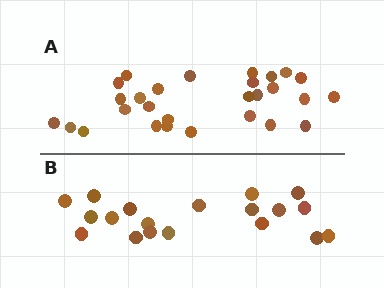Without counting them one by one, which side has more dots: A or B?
Region A (the top region) has more dots.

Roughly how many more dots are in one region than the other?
Region A has roughly 8 or so more dots than region B.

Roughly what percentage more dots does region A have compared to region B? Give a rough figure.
About 45% more.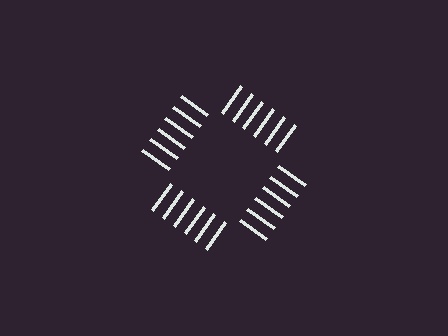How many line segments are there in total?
24 — 6 along each of the 4 edges.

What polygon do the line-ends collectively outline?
An illusory square — the line segments terminate on its edges but no continuous stroke is drawn.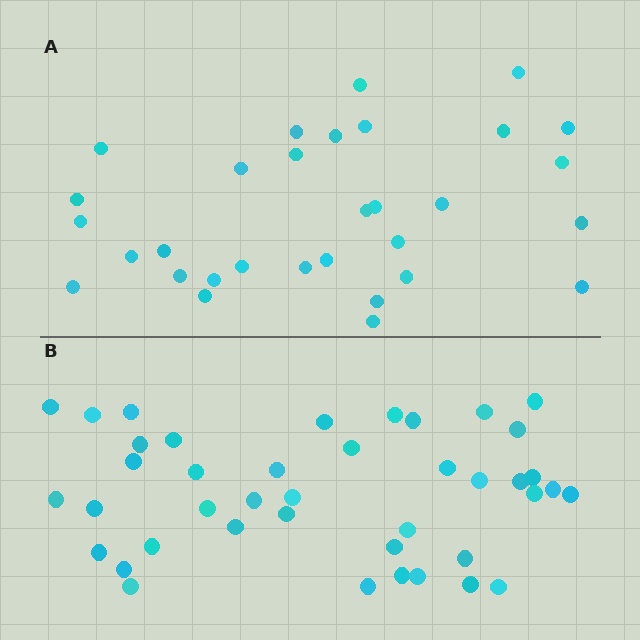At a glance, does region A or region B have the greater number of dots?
Region B (the bottom region) has more dots.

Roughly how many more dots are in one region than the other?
Region B has roughly 10 or so more dots than region A.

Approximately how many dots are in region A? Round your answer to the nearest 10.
About 30 dots. (The exact count is 31, which rounds to 30.)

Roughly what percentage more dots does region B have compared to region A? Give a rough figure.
About 30% more.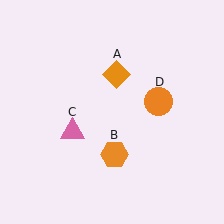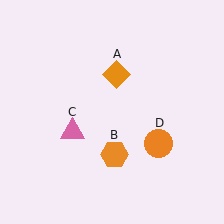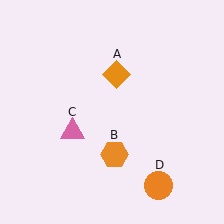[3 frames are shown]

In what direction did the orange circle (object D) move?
The orange circle (object D) moved down.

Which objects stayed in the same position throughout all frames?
Orange diamond (object A) and orange hexagon (object B) and pink triangle (object C) remained stationary.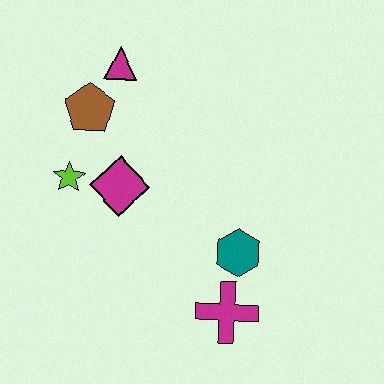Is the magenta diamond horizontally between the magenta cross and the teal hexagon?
No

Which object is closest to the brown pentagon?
The magenta triangle is closest to the brown pentagon.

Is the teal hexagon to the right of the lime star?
Yes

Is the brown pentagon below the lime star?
No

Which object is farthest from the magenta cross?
The magenta triangle is farthest from the magenta cross.